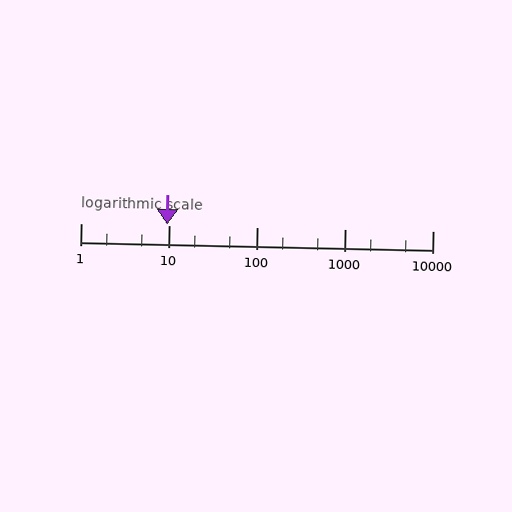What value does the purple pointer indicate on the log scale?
The pointer indicates approximately 9.5.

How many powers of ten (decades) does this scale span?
The scale spans 4 decades, from 1 to 10000.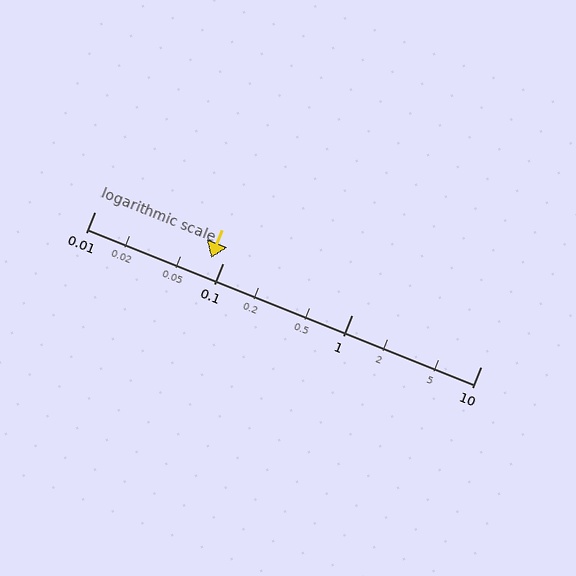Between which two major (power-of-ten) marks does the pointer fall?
The pointer is between 0.01 and 0.1.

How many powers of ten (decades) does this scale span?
The scale spans 3 decades, from 0.01 to 10.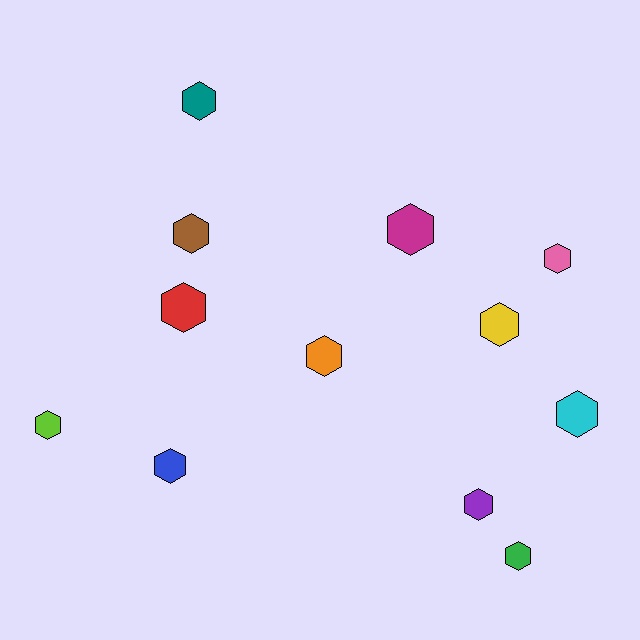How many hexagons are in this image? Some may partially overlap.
There are 12 hexagons.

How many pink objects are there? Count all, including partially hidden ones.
There is 1 pink object.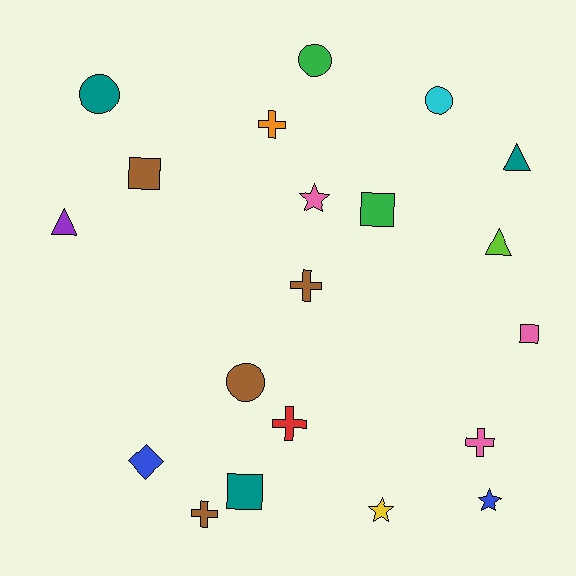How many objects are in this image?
There are 20 objects.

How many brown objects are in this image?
There are 4 brown objects.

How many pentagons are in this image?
There are no pentagons.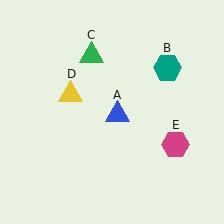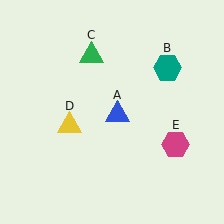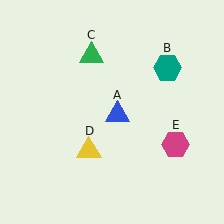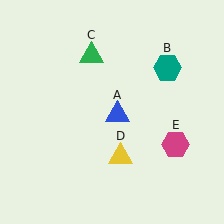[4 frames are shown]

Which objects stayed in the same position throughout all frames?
Blue triangle (object A) and teal hexagon (object B) and green triangle (object C) and magenta hexagon (object E) remained stationary.